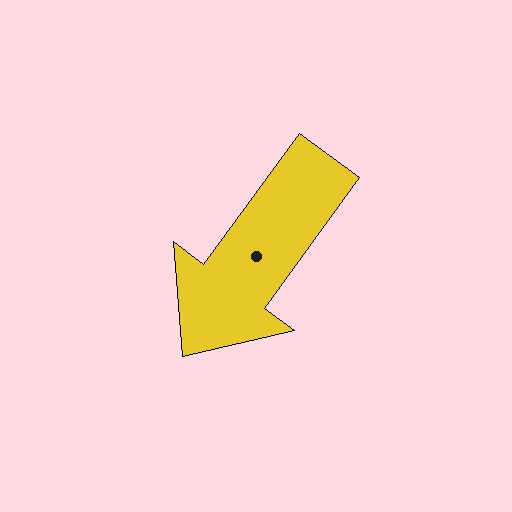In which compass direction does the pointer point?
Southwest.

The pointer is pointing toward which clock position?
Roughly 7 o'clock.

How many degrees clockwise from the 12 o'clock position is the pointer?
Approximately 216 degrees.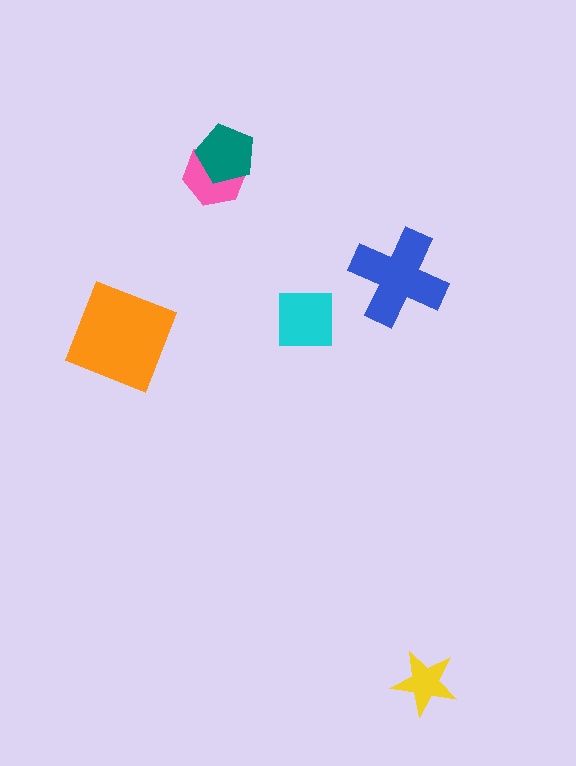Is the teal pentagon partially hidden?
No, no other shape covers it.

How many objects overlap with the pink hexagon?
1 object overlaps with the pink hexagon.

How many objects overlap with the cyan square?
0 objects overlap with the cyan square.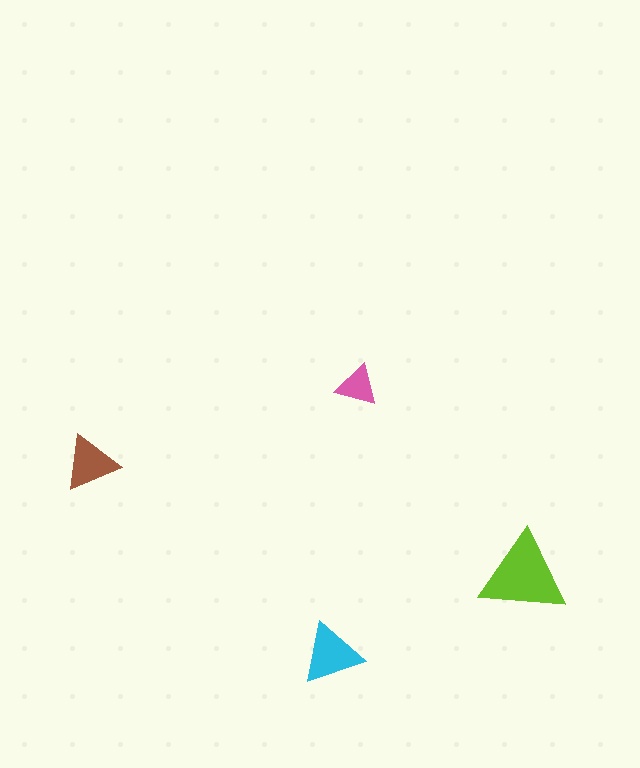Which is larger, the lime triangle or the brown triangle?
The lime one.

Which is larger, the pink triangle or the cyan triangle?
The cyan one.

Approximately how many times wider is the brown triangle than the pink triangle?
About 1.5 times wider.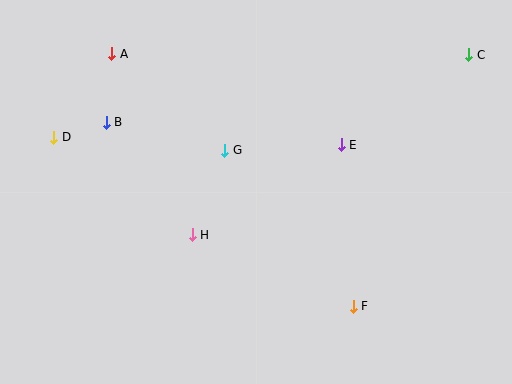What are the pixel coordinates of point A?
Point A is at (112, 54).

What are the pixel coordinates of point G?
Point G is at (225, 150).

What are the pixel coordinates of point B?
Point B is at (106, 122).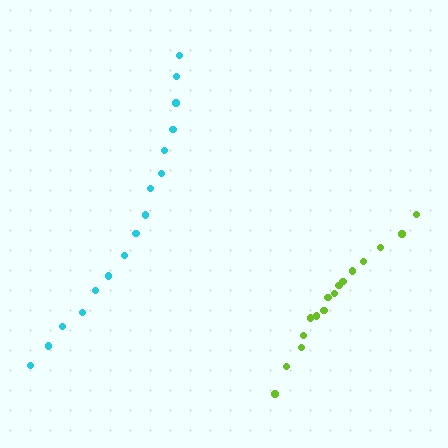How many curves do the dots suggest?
There are 2 distinct paths.